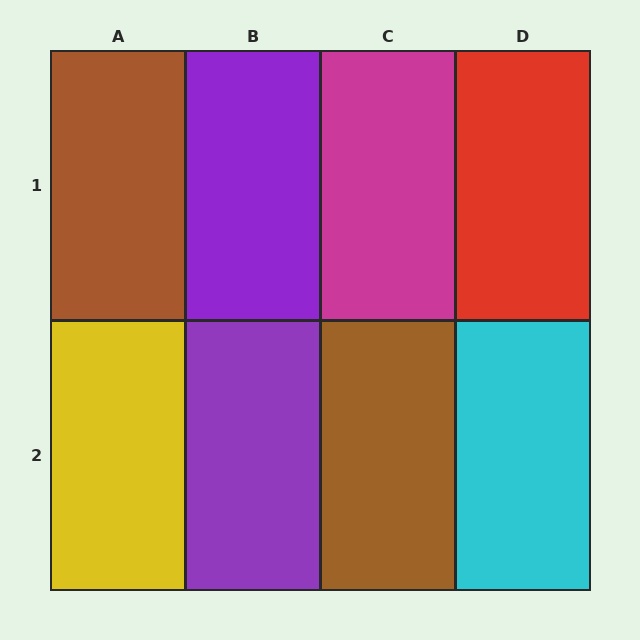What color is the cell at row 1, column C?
Magenta.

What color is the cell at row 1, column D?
Red.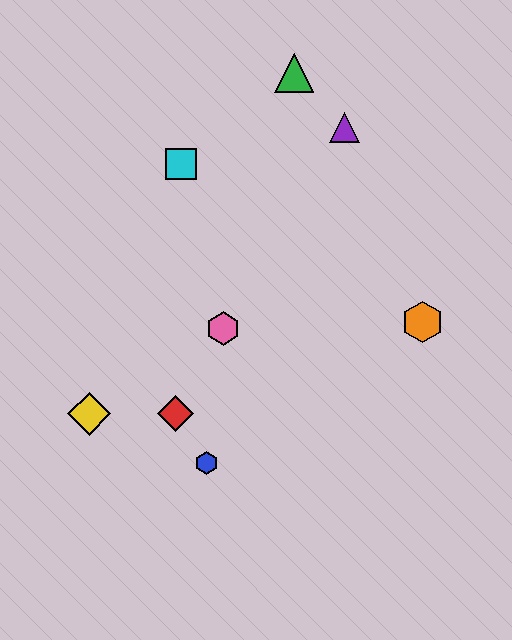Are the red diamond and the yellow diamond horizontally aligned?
Yes, both are at y≈414.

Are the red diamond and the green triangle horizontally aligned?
No, the red diamond is at y≈414 and the green triangle is at y≈73.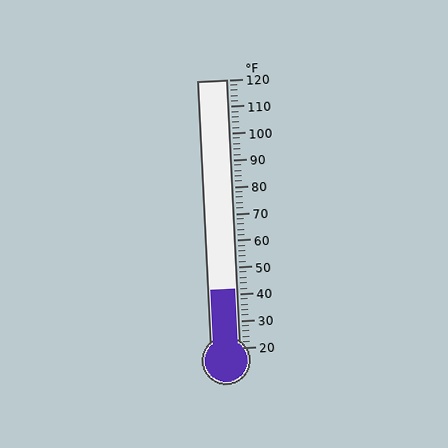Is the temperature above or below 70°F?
The temperature is below 70°F.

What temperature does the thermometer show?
The thermometer shows approximately 42°F.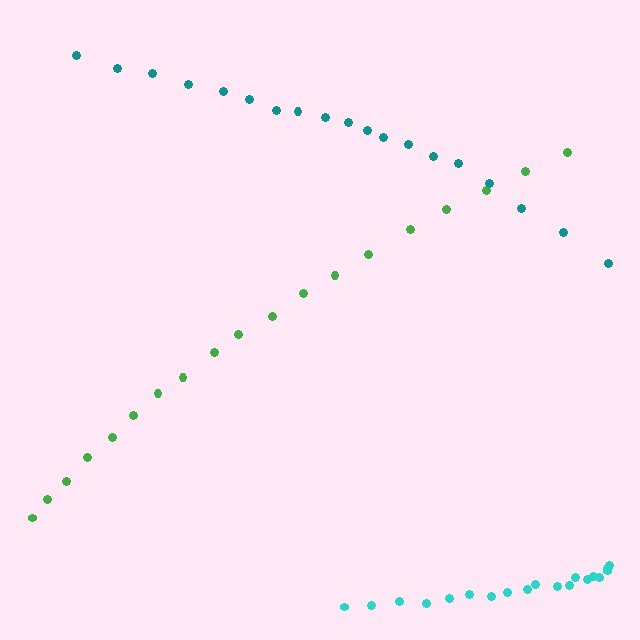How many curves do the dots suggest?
There are 3 distinct paths.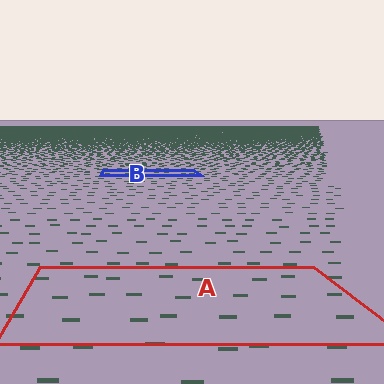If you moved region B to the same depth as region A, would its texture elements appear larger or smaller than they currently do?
They would appear larger. At a closer depth, the same texture elements are projected at a bigger on-screen size.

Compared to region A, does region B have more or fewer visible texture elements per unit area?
Region B has more texture elements per unit area — they are packed more densely because it is farther away.